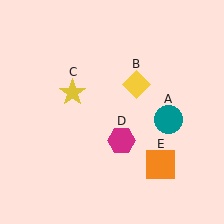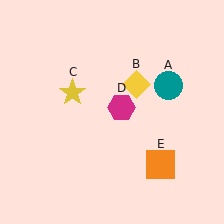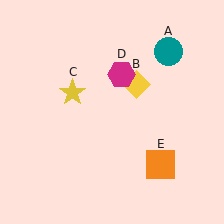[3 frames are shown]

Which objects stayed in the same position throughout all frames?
Yellow diamond (object B) and yellow star (object C) and orange square (object E) remained stationary.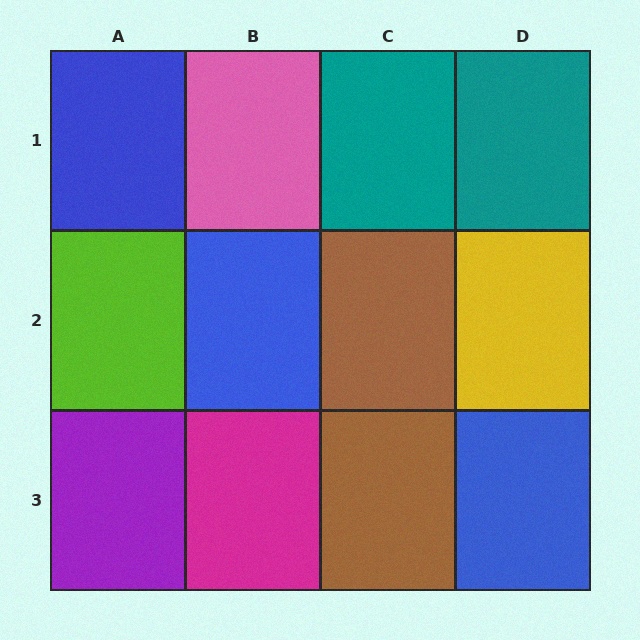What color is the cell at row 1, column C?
Teal.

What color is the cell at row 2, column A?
Lime.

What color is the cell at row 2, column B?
Blue.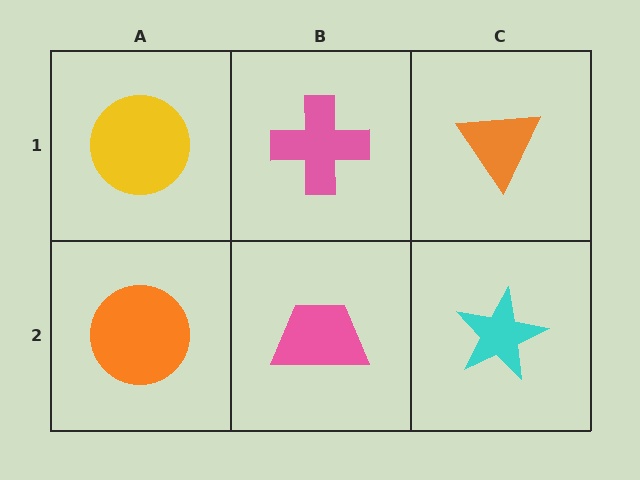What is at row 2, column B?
A pink trapezoid.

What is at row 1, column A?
A yellow circle.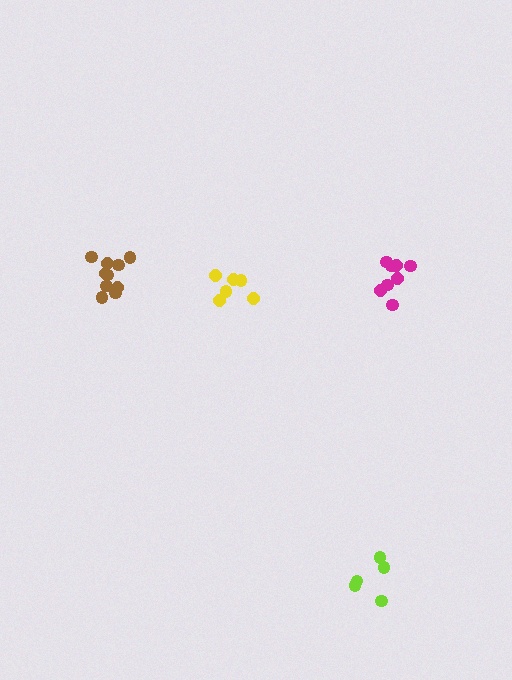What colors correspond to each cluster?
The clusters are colored: brown, magenta, lime, yellow.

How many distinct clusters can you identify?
There are 4 distinct clusters.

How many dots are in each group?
Group 1: 10 dots, Group 2: 8 dots, Group 3: 5 dots, Group 4: 6 dots (29 total).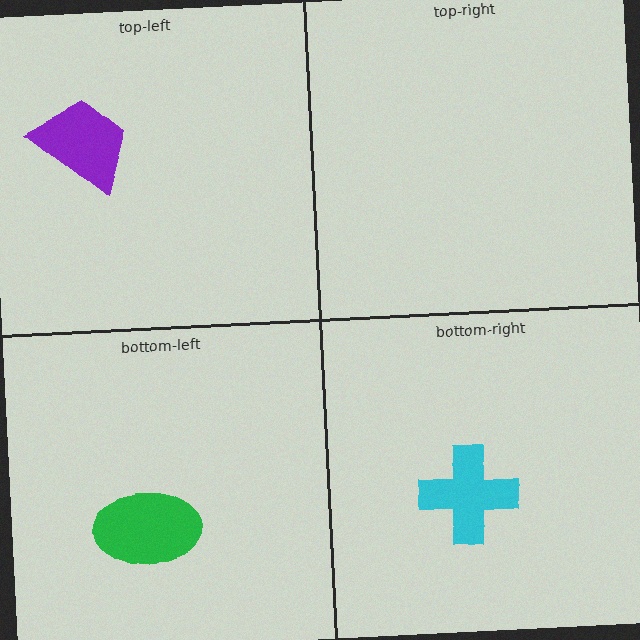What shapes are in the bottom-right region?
The cyan cross.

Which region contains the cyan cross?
The bottom-right region.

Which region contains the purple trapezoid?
The top-left region.